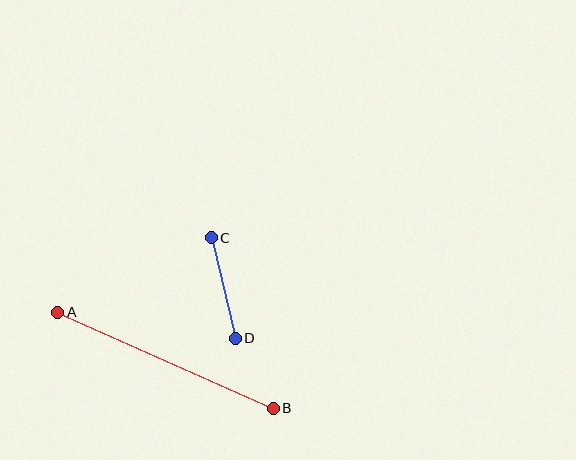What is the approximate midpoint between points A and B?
The midpoint is at approximately (166, 360) pixels.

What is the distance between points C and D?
The distance is approximately 103 pixels.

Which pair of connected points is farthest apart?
Points A and B are farthest apart.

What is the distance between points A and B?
The distance is approximately 236 pixels.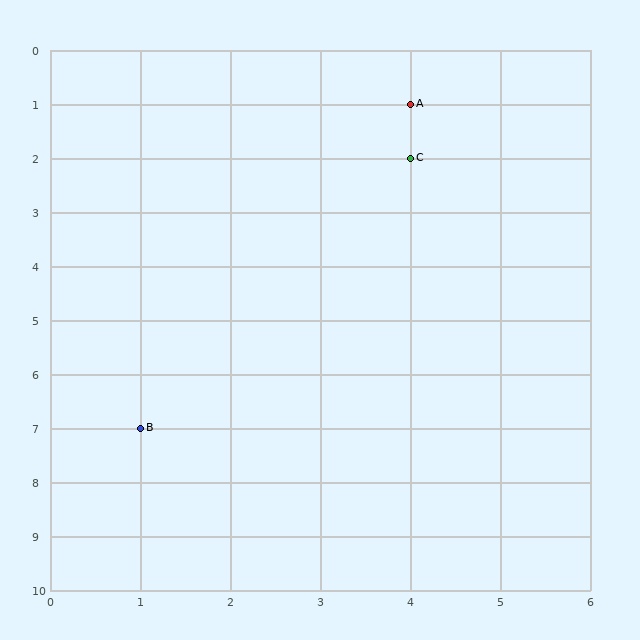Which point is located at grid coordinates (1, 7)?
Point B is at (1, 7).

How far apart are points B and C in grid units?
Points B and C are 3 columns and 5 rows apart (about 5.8 grid units diagonally).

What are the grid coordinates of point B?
Point B is at grid coordinates (1, 7).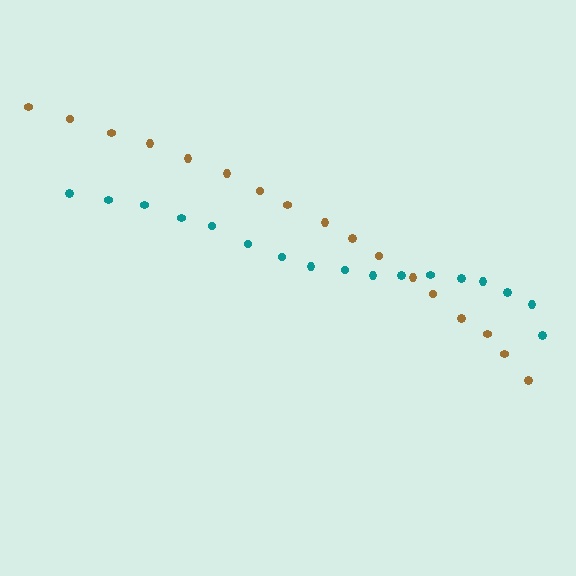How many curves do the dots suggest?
There are 2 distinct paths.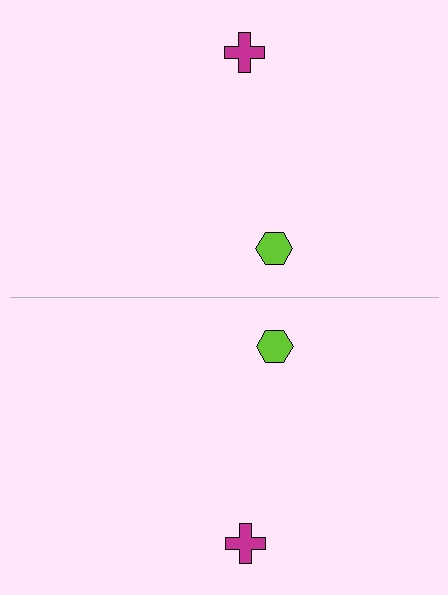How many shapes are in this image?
There are 4 shapes in this image.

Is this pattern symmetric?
Yes, this pattern has bilateral (reflection) symmetry.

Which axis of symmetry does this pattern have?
The pattern has a horizontal axis of symmetry running through the center of the image.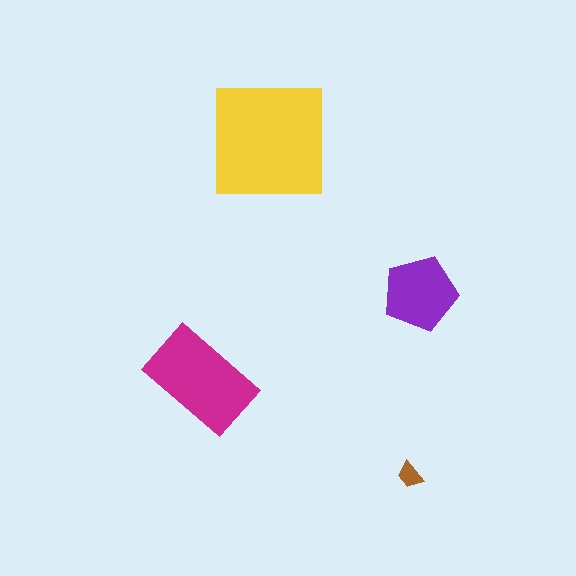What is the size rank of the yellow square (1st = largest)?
1st.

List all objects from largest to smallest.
The yellow square, the magenta rectangle, the purple pentagon, the brown trapezoid.